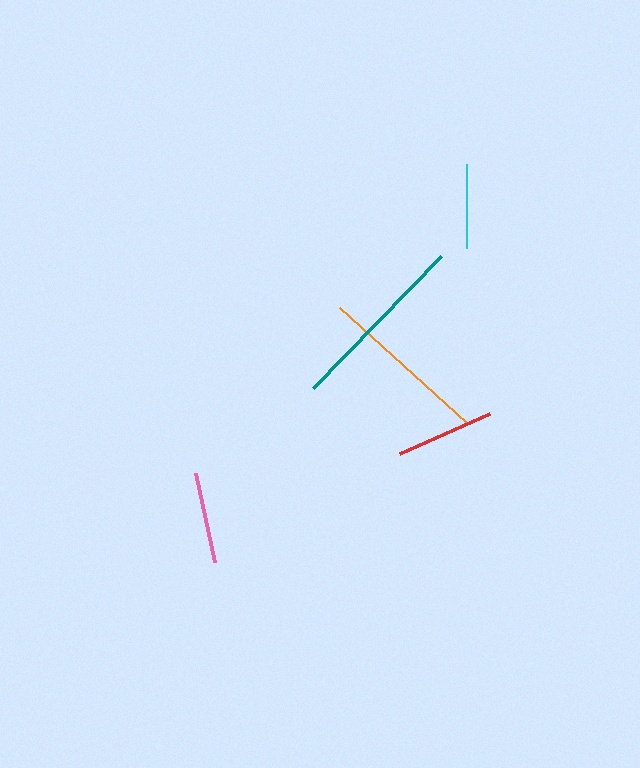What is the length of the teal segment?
The teal segment is approximately 184 pixels long.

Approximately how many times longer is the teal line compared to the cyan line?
The teal line is approximately 2.2 times the length of the cyan line.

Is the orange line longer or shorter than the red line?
The orange line is longer than the red line.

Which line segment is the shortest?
The cyan line is the shortest at approximately 84 pixels.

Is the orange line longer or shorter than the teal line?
The teal line is longer than the orange line.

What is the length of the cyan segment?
The cyan segment is approximately 84 pixels long.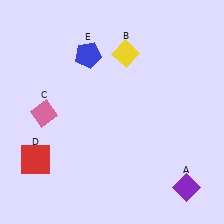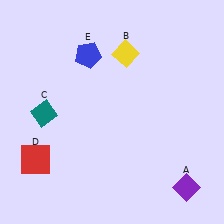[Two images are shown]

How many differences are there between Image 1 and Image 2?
There is 1 difference between the two images.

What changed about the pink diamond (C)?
In Image 1, C is pink. In Image 2, it changed to teal.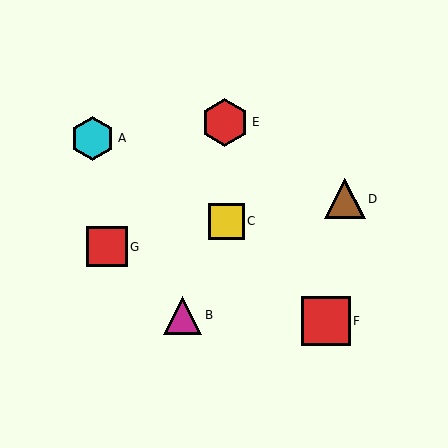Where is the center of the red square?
The center of the red square is at (107, 247).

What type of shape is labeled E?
Shape E is a red hexagon.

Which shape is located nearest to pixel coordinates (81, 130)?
The cyan hexagon (labeled A) at (93, 138) is nearest to that location.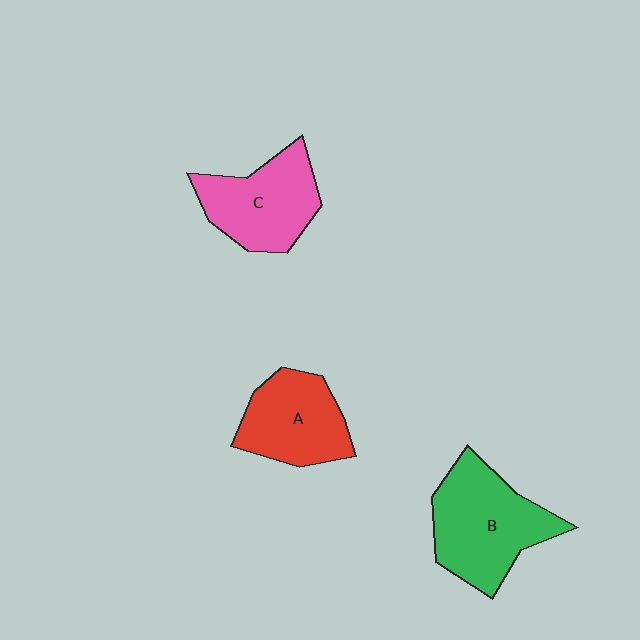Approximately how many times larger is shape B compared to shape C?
Approximately 1.2 times.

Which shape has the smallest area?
Shape A (red).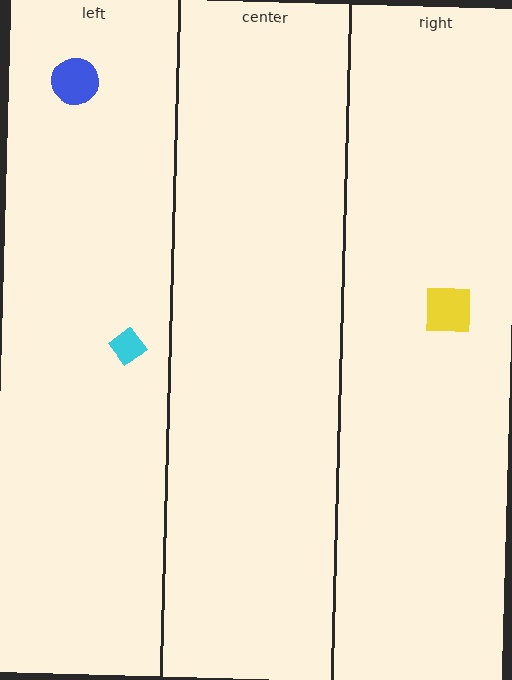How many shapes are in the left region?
2.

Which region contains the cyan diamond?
The left region.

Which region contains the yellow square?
The right region.